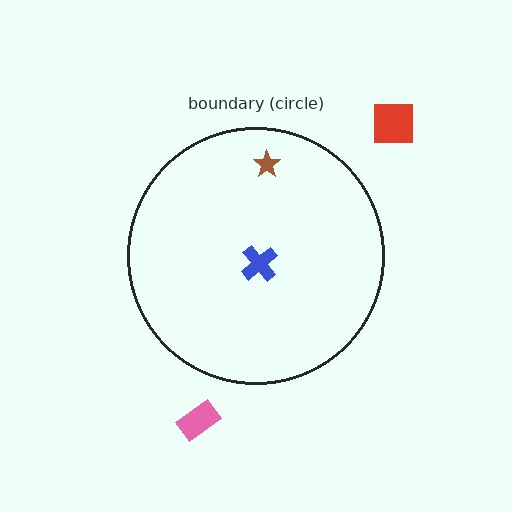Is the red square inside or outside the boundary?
Outside.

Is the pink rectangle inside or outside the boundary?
Outside.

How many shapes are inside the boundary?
2 inside, 2 outside.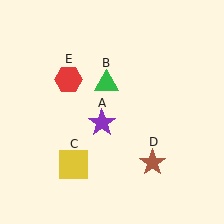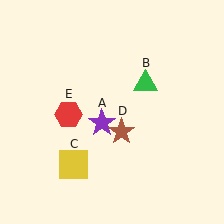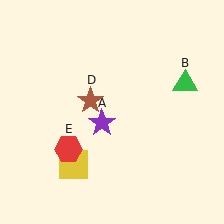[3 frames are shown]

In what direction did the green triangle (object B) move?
The green triangle (object B) moved right.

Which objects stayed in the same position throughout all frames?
Purple star (object A) and yellow square (object C) remained stationary.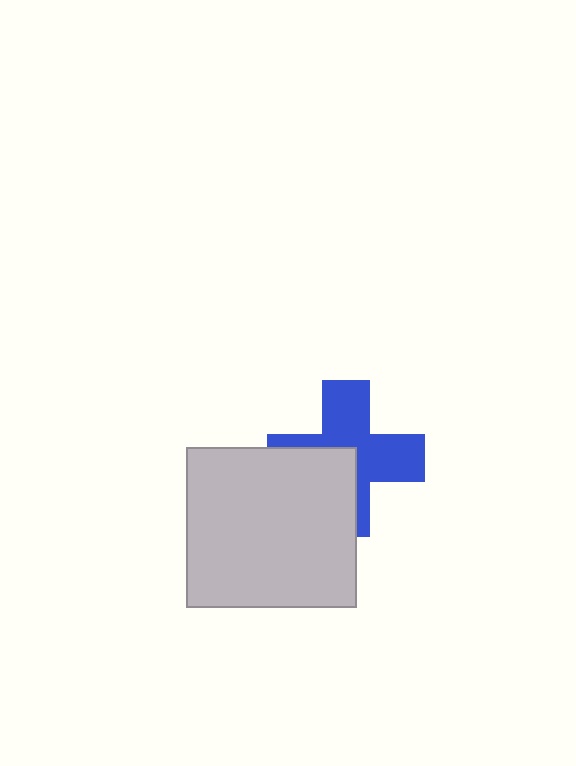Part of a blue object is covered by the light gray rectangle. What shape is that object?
It is a cross.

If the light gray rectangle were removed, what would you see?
You would see the complete blue cross.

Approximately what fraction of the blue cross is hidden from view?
Roughly 39% of the blue cross is hidden behind the light gray rectangle.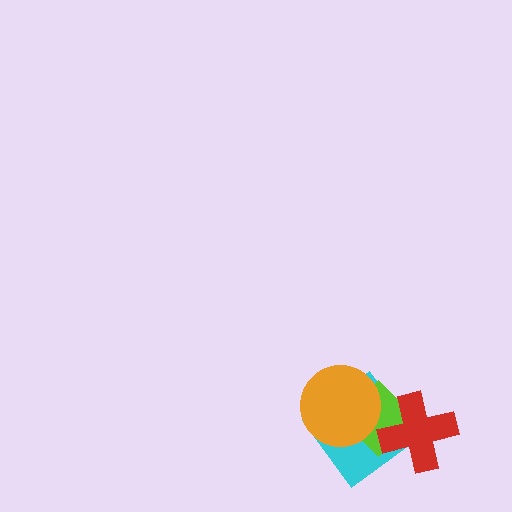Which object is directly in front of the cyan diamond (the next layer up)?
The lime diamond is directly in front of the cyan diamond.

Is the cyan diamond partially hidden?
Yes, it is partially covered by another shape.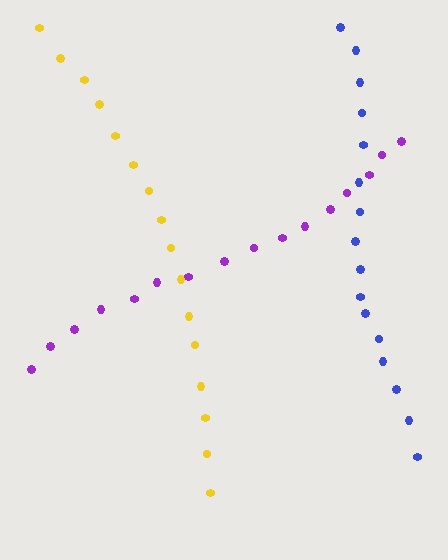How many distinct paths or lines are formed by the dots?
There are 3 distinct paths.